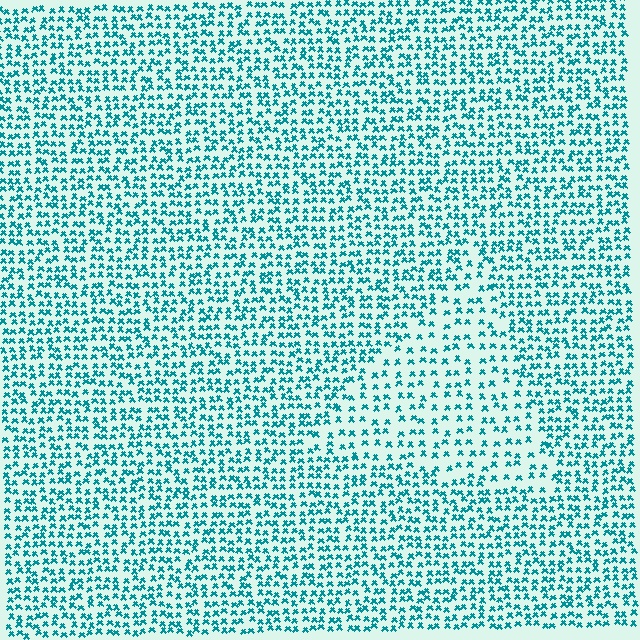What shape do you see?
I see a triangle.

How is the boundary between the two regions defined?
The boundary is defined by a change in element density (approximately 1.8x ratio). All elements are the same color, size, and shape.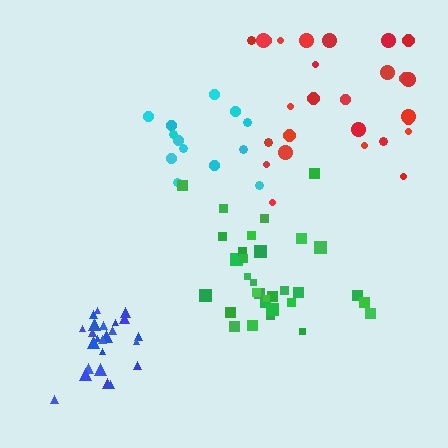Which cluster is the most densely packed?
Blue.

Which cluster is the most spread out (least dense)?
Red.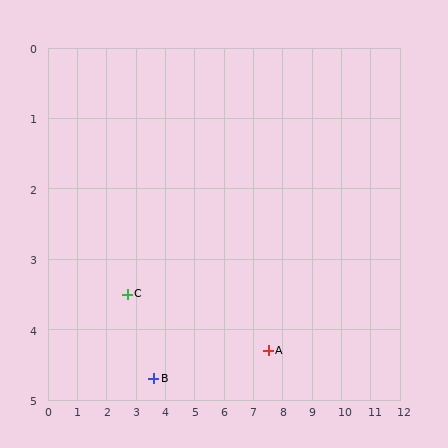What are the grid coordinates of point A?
Point A is at approximately (7.5, 4.3).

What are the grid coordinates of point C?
Point C is at approximately (2.7, 3.5).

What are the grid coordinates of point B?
Point B is at approximately (3.6, 4.7).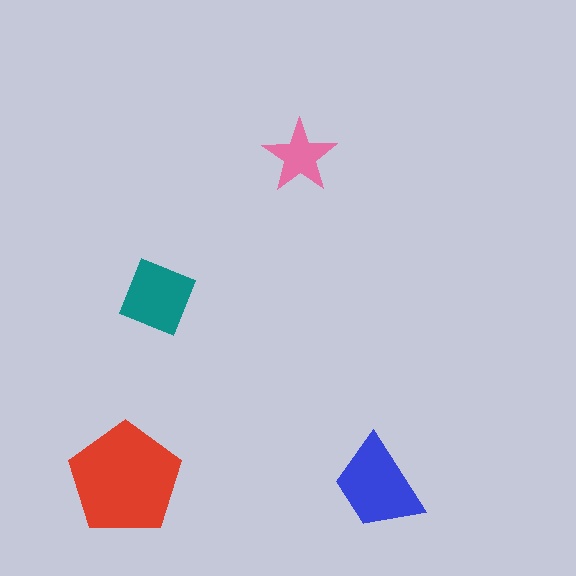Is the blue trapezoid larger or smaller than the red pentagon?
Smaller.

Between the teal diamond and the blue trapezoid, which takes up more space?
The blue trapezoid.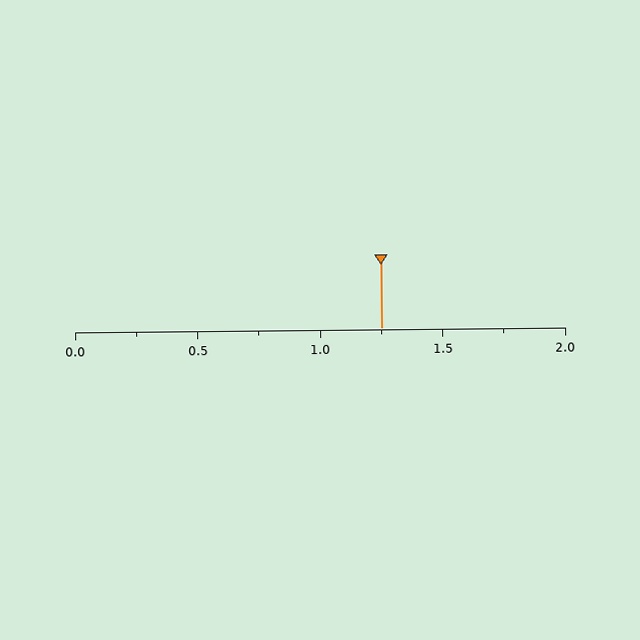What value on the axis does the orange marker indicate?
The marker indicates approximately 1.25.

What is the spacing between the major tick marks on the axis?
The major ticks are spaced 0.5 apart.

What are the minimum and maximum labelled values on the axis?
The axis runs from 0.0 to 2.0.